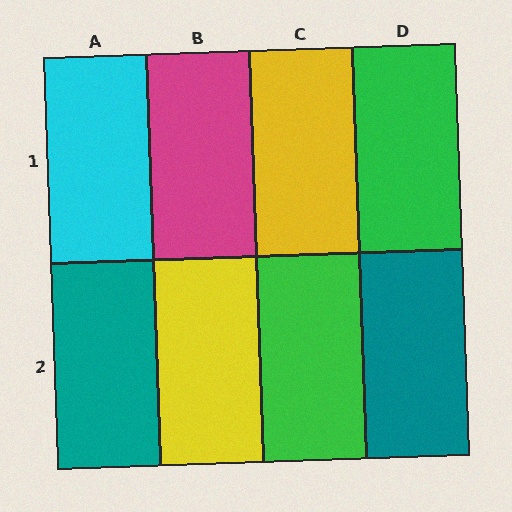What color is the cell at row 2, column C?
Green.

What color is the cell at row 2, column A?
Teal.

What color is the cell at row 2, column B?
Yellow.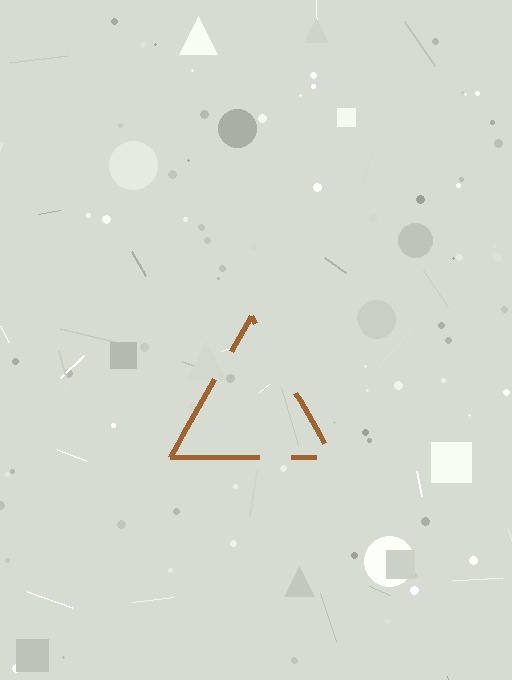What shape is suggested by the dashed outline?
The dashed outline suggests a triangle.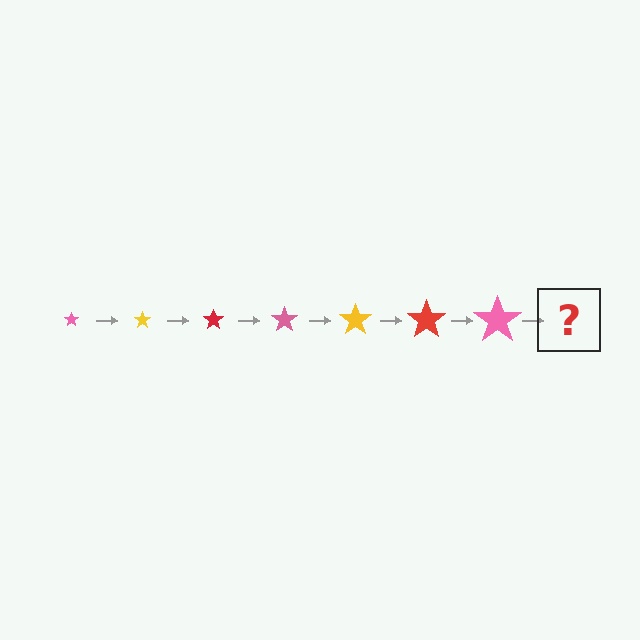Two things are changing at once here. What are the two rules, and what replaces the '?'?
The two rules are that the star grows larger each step and the color cycles through pink, yellow, and red. The '?' should be a yellow star, larger than the previous one.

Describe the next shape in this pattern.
It should be a yellow star, larger than the previous one.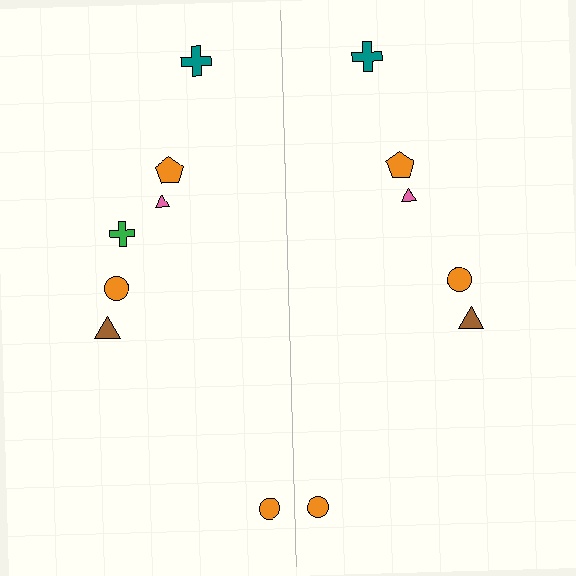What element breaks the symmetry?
A green cross is missing from the right side.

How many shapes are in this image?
There are 13 shapes in this image.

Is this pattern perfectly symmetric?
No, the pattern is not perfectly symmetric. A green cross is missing from the right side.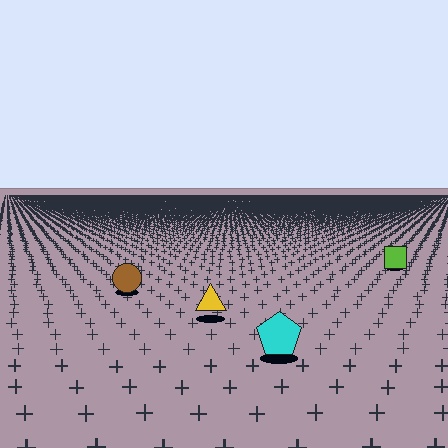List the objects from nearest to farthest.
From nearest to farthest: the cyan pentagon, the yellow triangle, the brown circle, the lime square.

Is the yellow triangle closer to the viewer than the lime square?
Yes. The yellow triangle is closer — you can tell from the texture gradient: the ground texture is coarser near it.